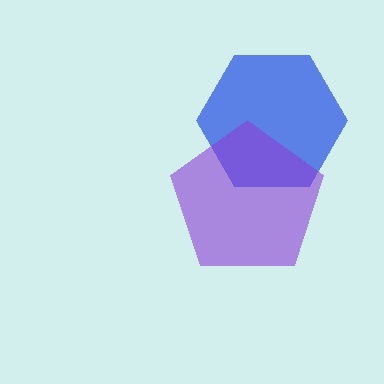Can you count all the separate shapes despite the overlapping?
Yes, there are 2 separate shapes.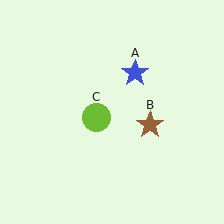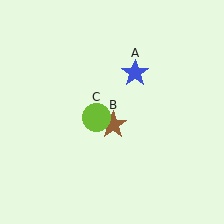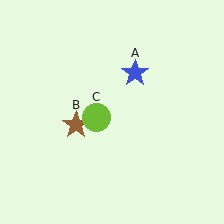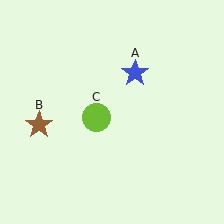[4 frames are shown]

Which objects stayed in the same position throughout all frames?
Blue star (object A) and lime circle (object C) remained stationary.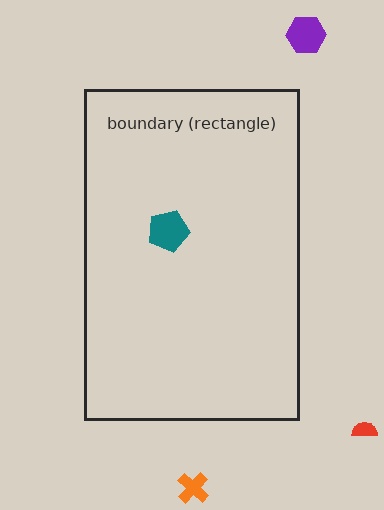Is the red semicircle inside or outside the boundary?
Outside.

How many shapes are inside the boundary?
1 inside, 3 outside.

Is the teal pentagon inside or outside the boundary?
Inside.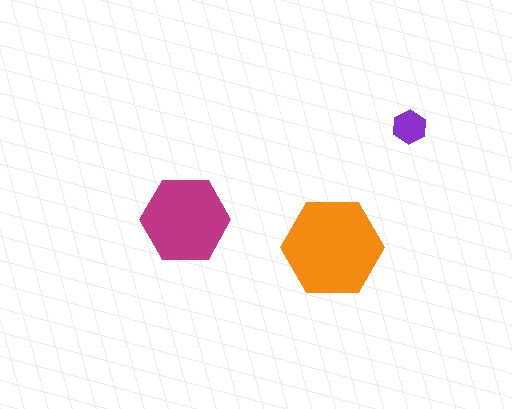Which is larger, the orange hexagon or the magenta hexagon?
The orange one.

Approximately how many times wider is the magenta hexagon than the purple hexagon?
About 2.5 times wider.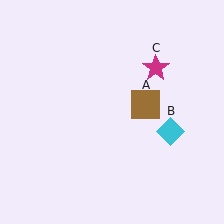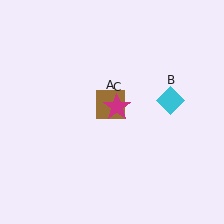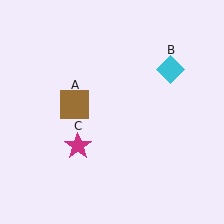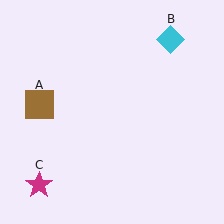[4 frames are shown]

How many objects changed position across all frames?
3 objects changed position: brown square (object A), cyan diamond (object B), magenta star (object C).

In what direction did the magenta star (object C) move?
The magenta star (object C) moved down and to the left.